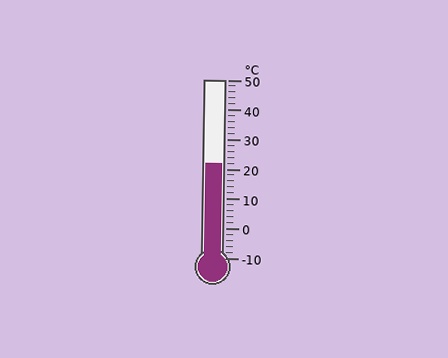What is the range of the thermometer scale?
The thermometer scale ranges from -10°C to 50°C.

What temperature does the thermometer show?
The thermometer shows approximately 22°C.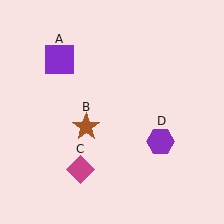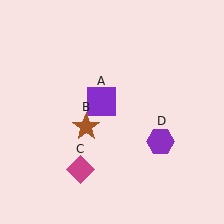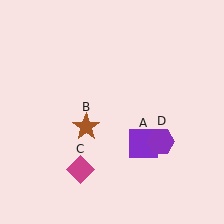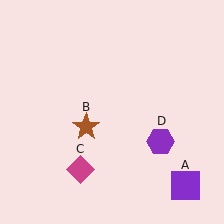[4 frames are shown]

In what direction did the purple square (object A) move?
The purple square (object A) moved down and to the right.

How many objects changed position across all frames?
1 object changed position: purple square (object A).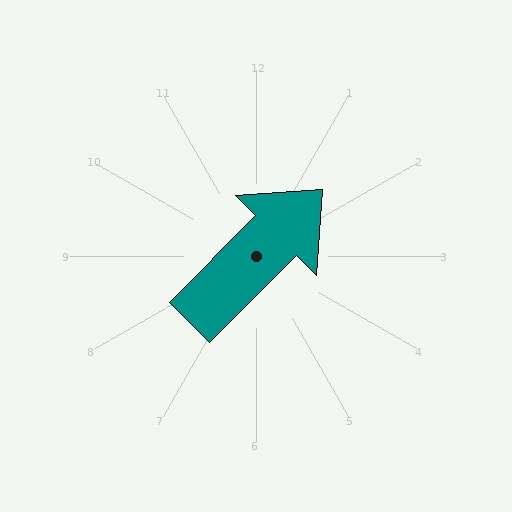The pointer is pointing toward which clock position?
Roughly 1 o'clock.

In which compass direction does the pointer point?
Northeast.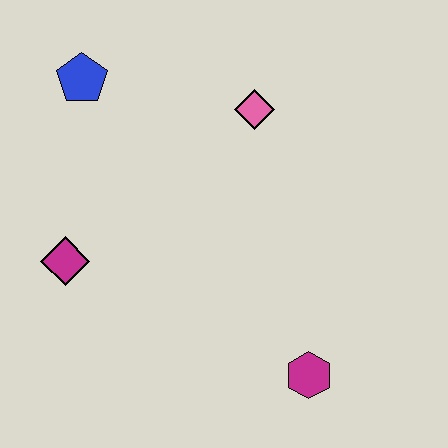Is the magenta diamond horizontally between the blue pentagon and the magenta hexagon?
No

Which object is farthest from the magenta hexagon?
The blue pentagon is farthest from the magenta hexagon.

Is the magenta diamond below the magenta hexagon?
No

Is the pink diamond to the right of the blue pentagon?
Yes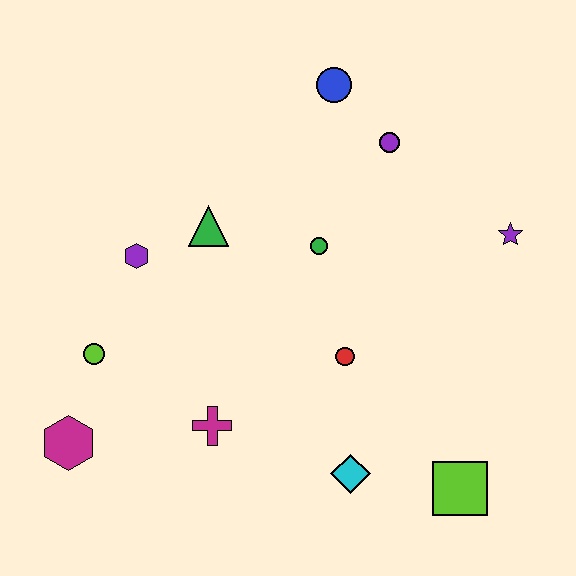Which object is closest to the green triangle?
The purple hexagon is closest to the green triangle.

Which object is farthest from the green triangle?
The lime square is farthest from the green triangle.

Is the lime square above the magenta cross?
No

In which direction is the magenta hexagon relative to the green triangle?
The magenta hexagon is below the green triangle.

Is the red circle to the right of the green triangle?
Yes